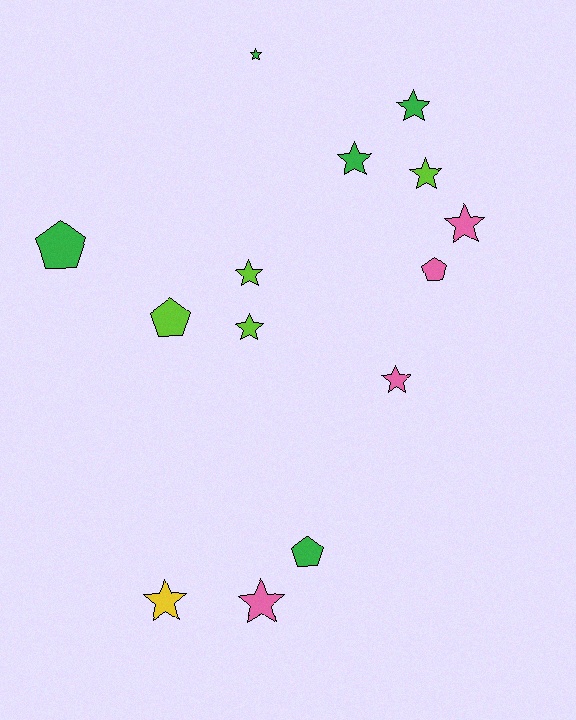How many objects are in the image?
There are 14 objects.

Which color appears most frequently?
Green, with 5 objects.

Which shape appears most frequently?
Star, with 10 objects.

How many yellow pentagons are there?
There are no yellow pentagons.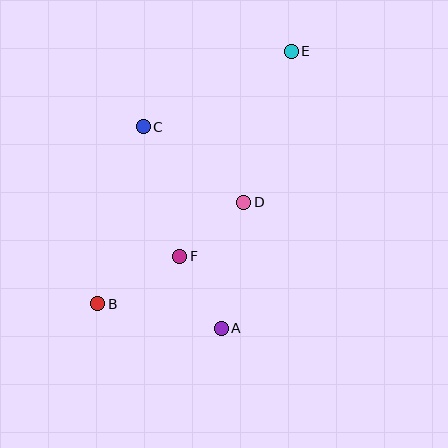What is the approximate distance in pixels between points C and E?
The distance between C and E is approximately 166 pixels.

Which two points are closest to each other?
Points A and F are closest to each other.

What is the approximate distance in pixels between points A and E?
The distance between A and E is approximately 286 pixels.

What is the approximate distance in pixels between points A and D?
The distance between A and D is approximately 128 pixels.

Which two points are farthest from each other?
Points B and E are farthest from each other.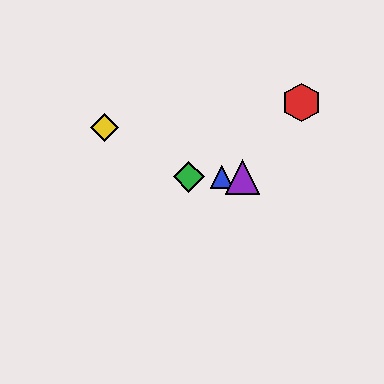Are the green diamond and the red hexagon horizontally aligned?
No, the green diamond is at y≈177 and the red hexagon is at y≈102.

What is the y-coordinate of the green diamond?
The green diamond is at y≈177.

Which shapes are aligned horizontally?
The blue triangle, the green diamond, the purple triangle are aligned horizontally.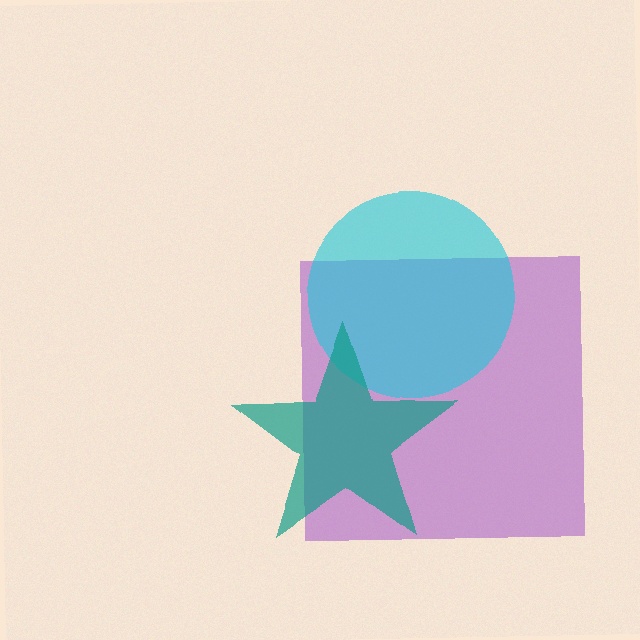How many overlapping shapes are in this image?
There are 3 overlapping shapes in the image.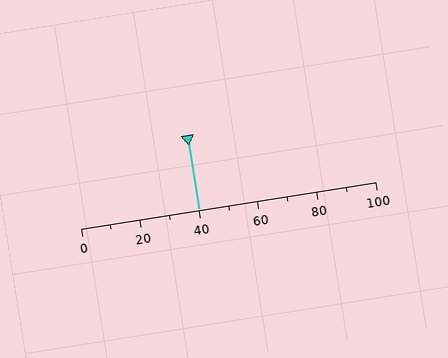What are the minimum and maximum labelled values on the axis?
The axis runs from 0 to 100.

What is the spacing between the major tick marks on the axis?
The major ticks are spaced 20 apart.